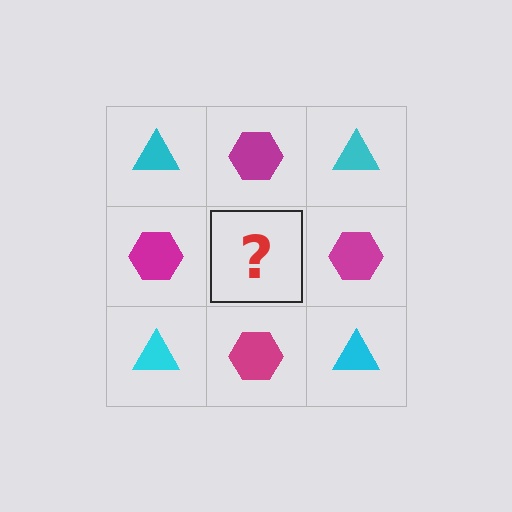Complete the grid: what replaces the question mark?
The question mark should be replaced with a cyan triangle.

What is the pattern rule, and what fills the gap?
The rule is that it alternates cyan triangle and magenta hexagon in a checkerboard pattern. The gap should be filled with a cyan triangle.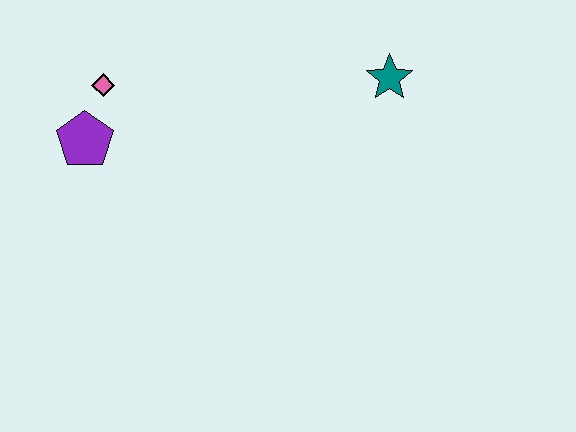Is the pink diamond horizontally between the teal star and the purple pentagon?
Yes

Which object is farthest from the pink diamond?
The teal star is farthest from the pink diamond.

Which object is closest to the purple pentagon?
The pink diamond is closest to the purple pentagon.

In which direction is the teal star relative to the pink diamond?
The teal star is to the right of the pink diamond.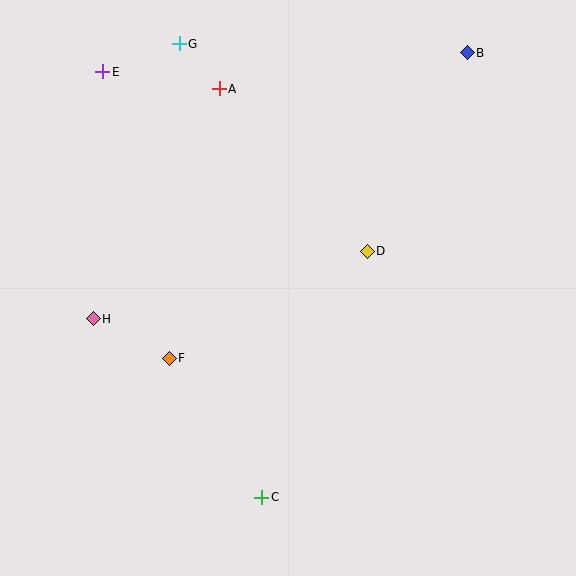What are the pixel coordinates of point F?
Point F is at (169, 358).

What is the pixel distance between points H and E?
The distance between H and E is 247 pixels.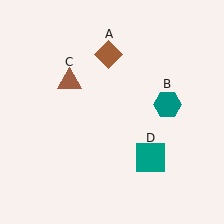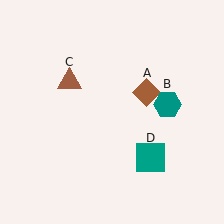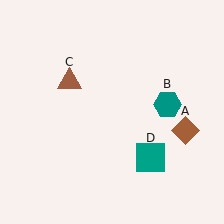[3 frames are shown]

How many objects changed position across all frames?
1 object changed position: brown diamond (object A).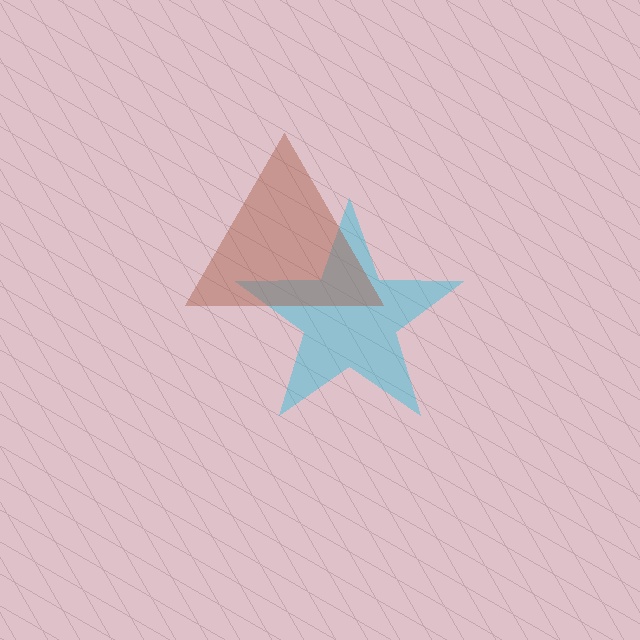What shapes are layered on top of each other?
The layered shapes are: a cyan star, a brown triangle.